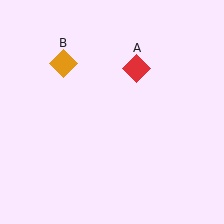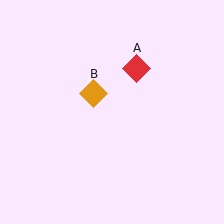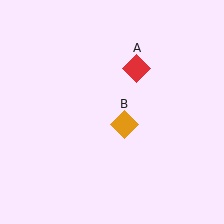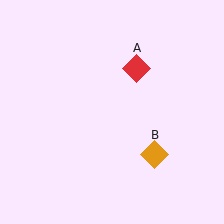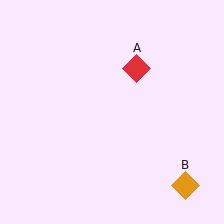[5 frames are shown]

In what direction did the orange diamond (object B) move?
The orange diamond (object B) moved down and to the right.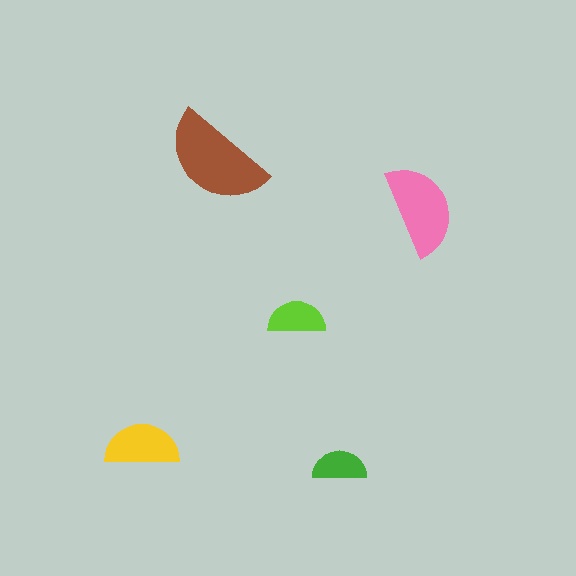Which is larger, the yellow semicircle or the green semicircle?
The yellow one.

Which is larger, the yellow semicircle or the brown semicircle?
The brown one.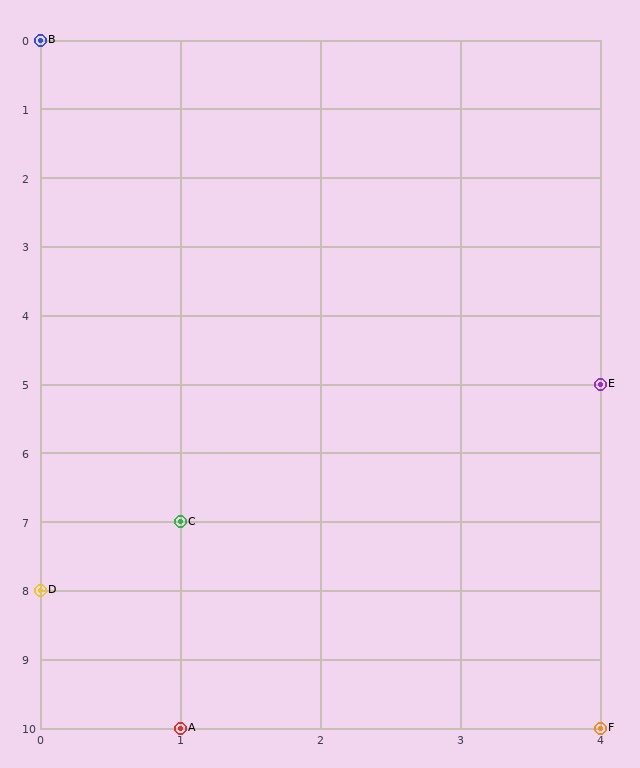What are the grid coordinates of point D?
Point D is at grid coordinates (0, 8).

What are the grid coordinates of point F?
Point F is at grid coordinates (4, 10).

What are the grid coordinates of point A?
Point A is at grid coordinates (1, 10).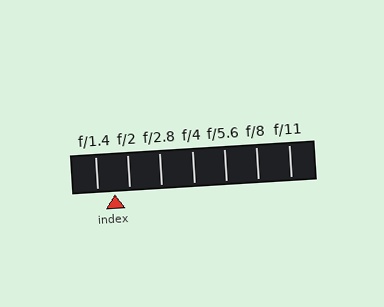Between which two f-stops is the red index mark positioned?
The index mark is between f/1.4 and f/2.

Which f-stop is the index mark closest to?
The index mark is closest to f/2.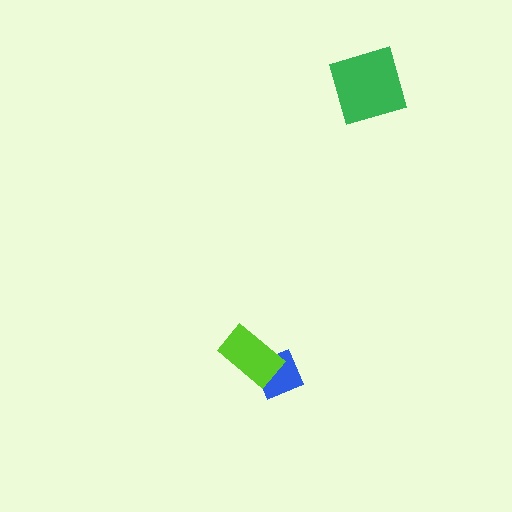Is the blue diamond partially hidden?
Yes, it is partially covered by another shape.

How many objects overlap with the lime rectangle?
1 object overlaps with the lime rectangle.